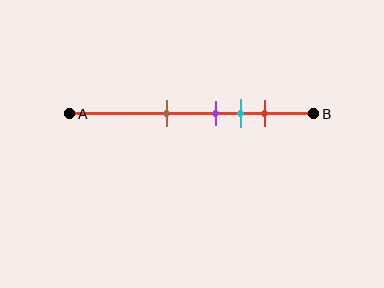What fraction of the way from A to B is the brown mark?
The brown mark is approximately 40% (0.4) of the way from A to B.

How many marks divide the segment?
There are 4 marks dividing the segment.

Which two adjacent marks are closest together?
The purple and cyan marks are the closest adjacent pair.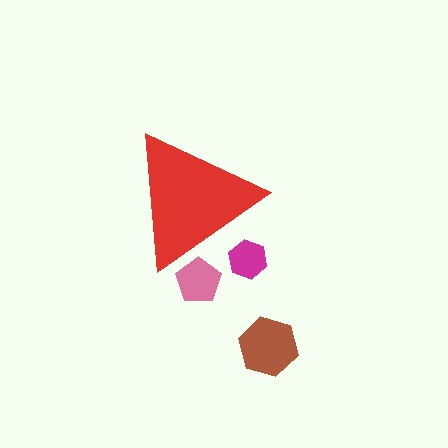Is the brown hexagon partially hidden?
No, the brown hexagon is fully visible.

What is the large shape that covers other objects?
A red triangle.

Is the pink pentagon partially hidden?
Yes, the pink pentagon is partially hidden behind the red triangle.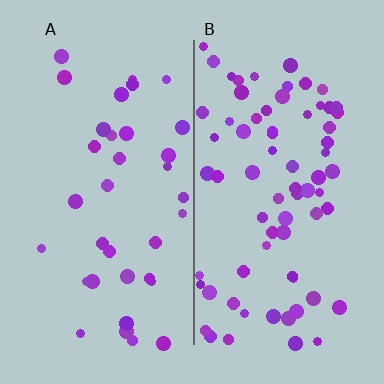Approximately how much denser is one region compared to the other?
Approximately 2.1× — region B over region A.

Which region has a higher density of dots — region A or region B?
B (the right).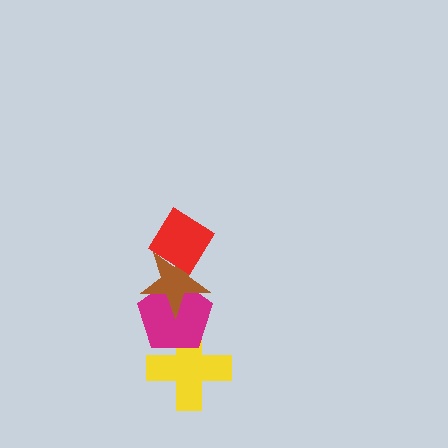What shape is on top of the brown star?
The red diamond is on top of the brown star.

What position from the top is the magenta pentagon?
The magenta pentagon is 3rd from the top.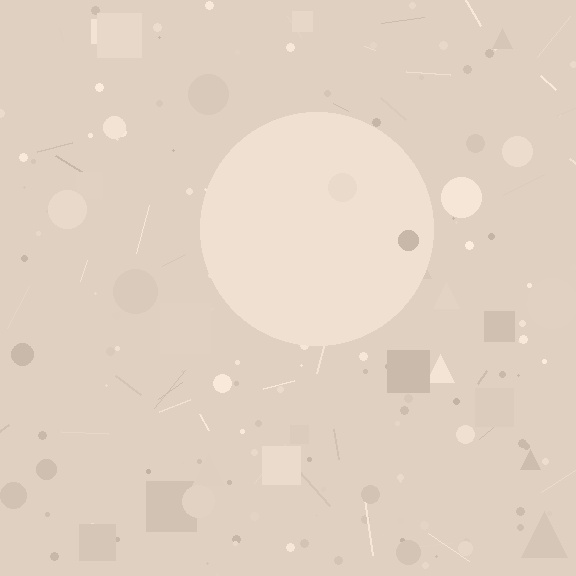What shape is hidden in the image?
A circle is hidden in the image.